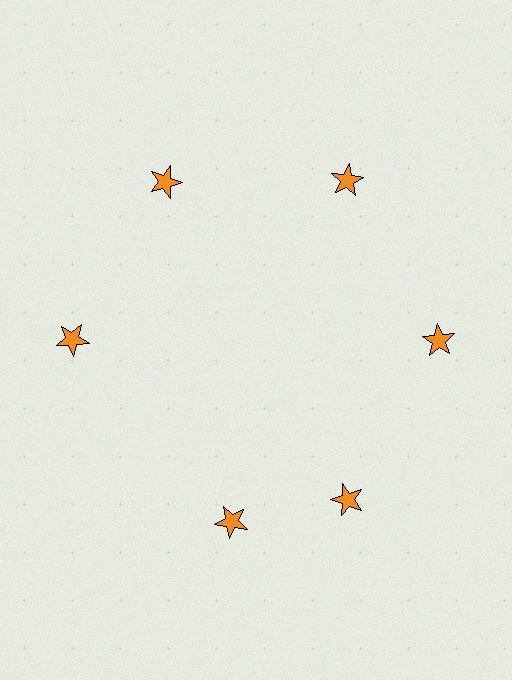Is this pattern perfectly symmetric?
No. The 6 orange stars are arranged in a ring, but one element near the 7 o'clock position is rotated out of alignment along the ring, breaking the 6-fold rotational symmetry.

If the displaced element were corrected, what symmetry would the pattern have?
It would have 6-fold rotational symmetry — the pattern would map onto itself every 60 degrees.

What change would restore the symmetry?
The symmetry would be restored by rotating it back into even spacing with its neighbors so that all 6 stars sit at equal angles and equal distance from the center.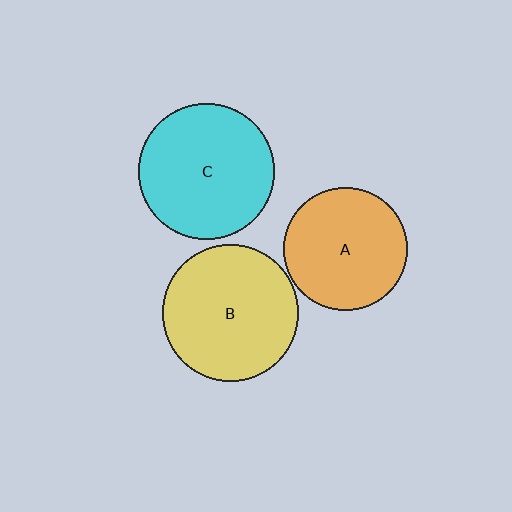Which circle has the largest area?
Circle B (yellow).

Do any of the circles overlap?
No, none of the circles overlap.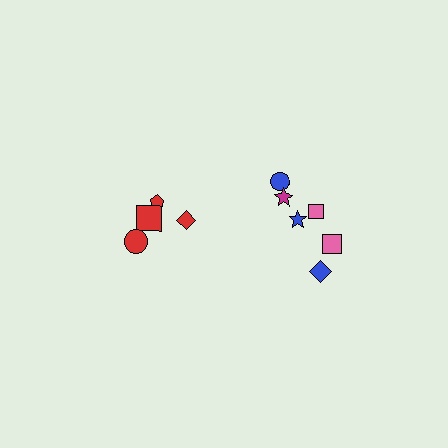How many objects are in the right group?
There are 6 objects.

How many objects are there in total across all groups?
There are 10 objects.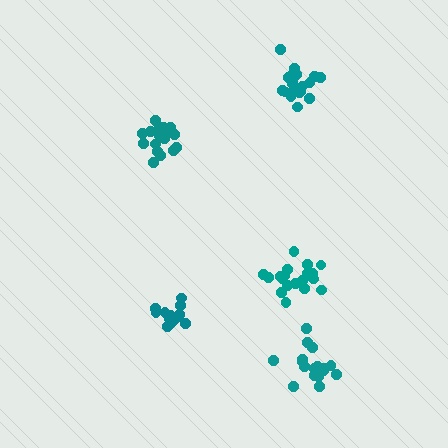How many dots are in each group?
Group 1: 19 dots, Group 2: 13 dots, Group 3: 19 dots, Group 4: 19 dots, Group 5: 17 dots (87 total).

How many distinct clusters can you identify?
There are 5 distinct clusters.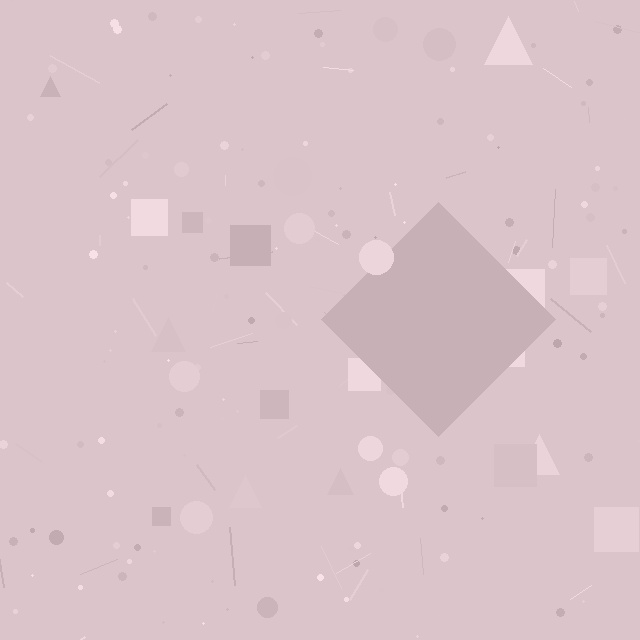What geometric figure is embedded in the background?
A diamond is embedded in the background.